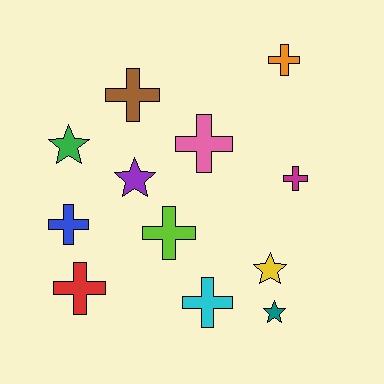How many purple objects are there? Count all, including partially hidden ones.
There is 1 purple object.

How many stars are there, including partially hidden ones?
There are 4 stars.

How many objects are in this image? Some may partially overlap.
There are 12 objects.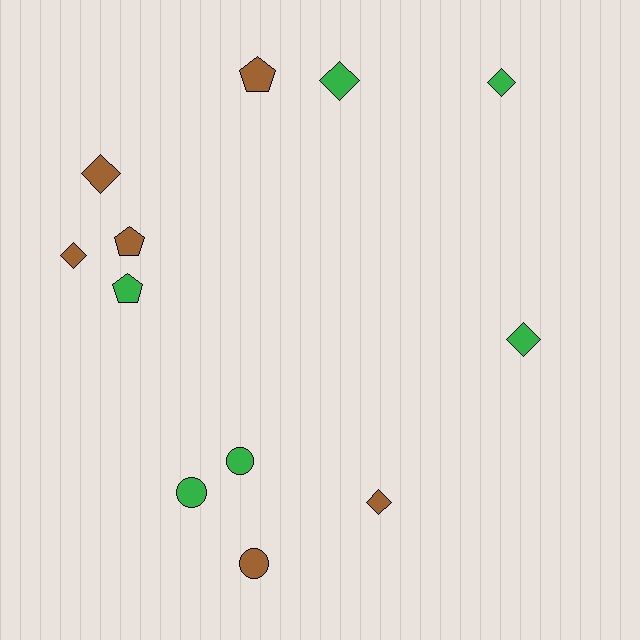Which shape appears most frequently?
Diamond, with 6 objects.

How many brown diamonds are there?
There are 3 brown diamonds.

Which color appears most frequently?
Green, with 6 objects.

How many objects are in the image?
There are 12 objects.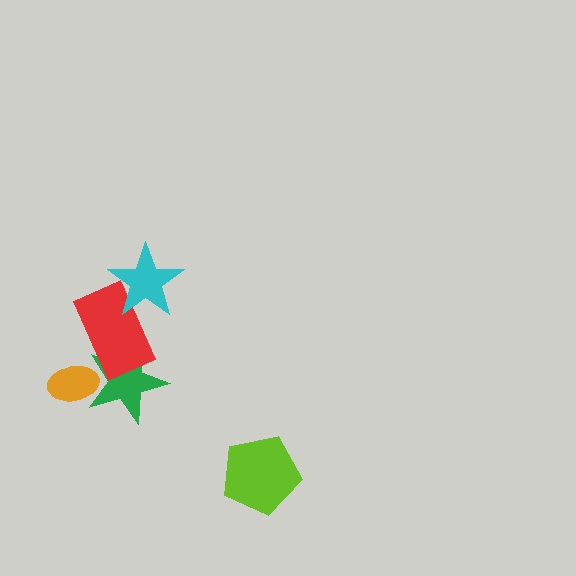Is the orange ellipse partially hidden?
Yes, it is partially covered by another shape.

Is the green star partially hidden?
Yes, it is partially covered by another shape.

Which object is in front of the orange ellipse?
The green star is in front of the orange ellipse.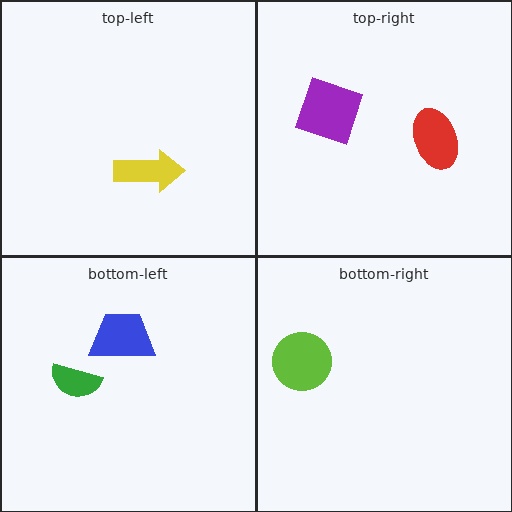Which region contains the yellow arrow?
The top-left region.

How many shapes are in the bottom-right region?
1.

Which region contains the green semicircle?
The bottom-left region.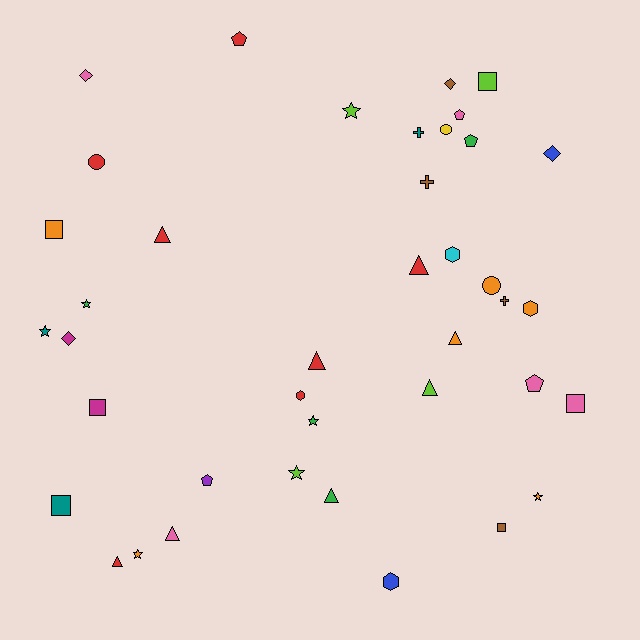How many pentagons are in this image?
There are 5 pentagons.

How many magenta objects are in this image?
There are 2 magenta objects.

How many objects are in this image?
There are 40 objects.